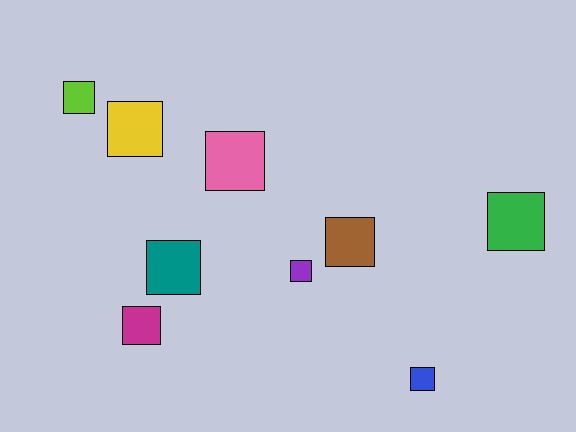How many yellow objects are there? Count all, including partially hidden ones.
There is 1 yellow object.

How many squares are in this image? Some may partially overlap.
There are 9 squares.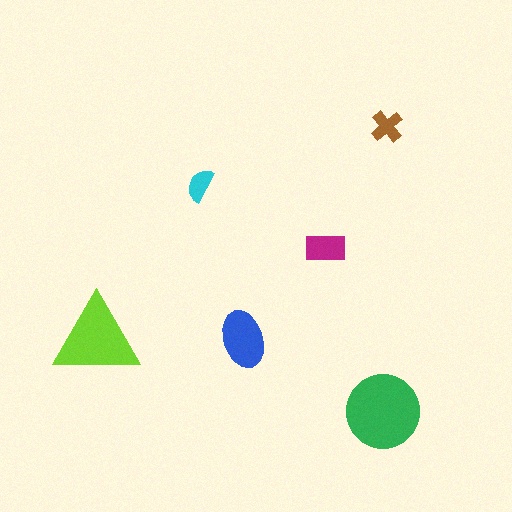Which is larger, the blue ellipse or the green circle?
The green circle.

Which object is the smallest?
The cyan semicircle.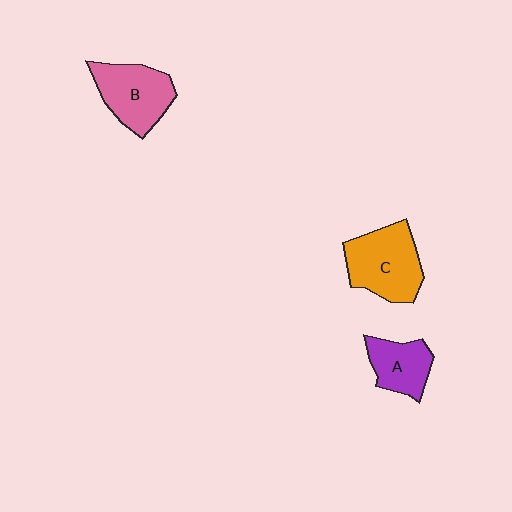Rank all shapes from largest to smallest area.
From largest to smallest: C (orange), B (pink), A (purple).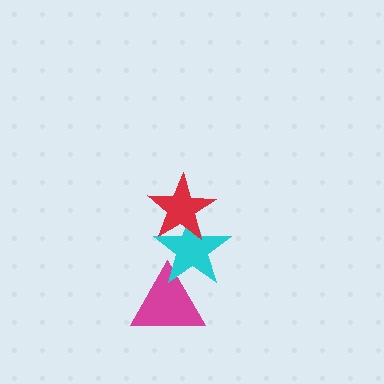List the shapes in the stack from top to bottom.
From top to bottom: the red star, the cyan star, the magenta triangle.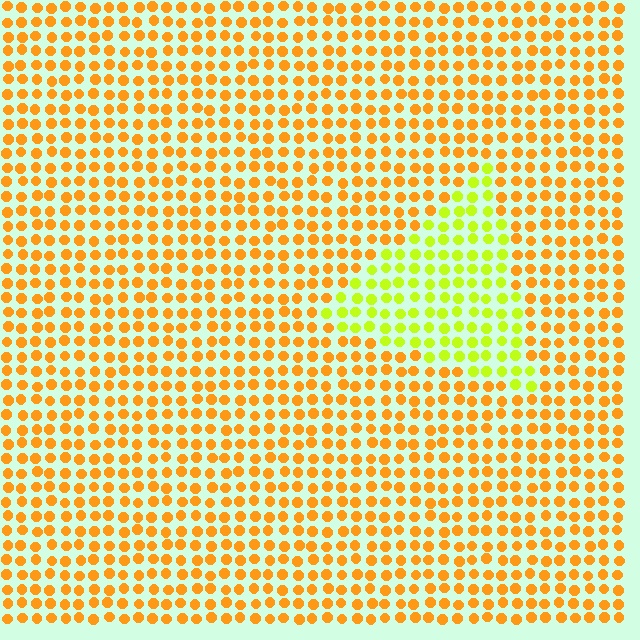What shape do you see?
I see a triangle.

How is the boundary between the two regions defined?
The boundary is defined purely by a slight shift in hue (about 43 degrees). Spacing, size, and orientation are identical on both sides.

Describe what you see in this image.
The image is filled with small orange elements in a uniform arrangement. A triangle-shaped region is visible where the elements are tinted to a slightly different hue, forming a subtle color boundary.